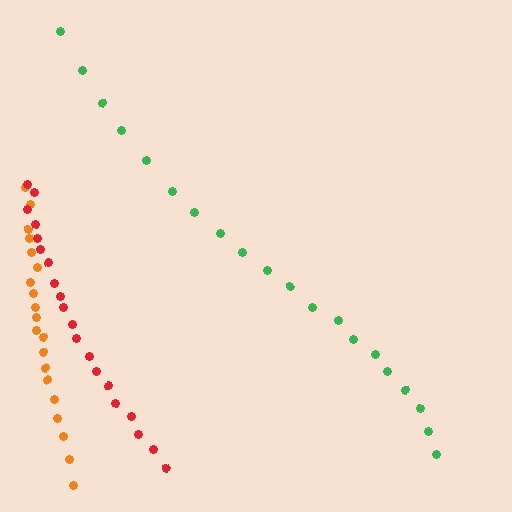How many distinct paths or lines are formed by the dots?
There are 3 distinct paths.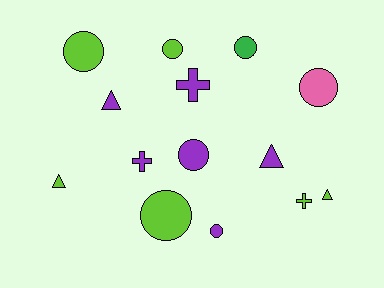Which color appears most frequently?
Purple, with 6 objects.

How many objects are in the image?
There are 14 objects.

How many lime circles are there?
There are 3 lime circles.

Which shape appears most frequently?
Circle, with 7 objects.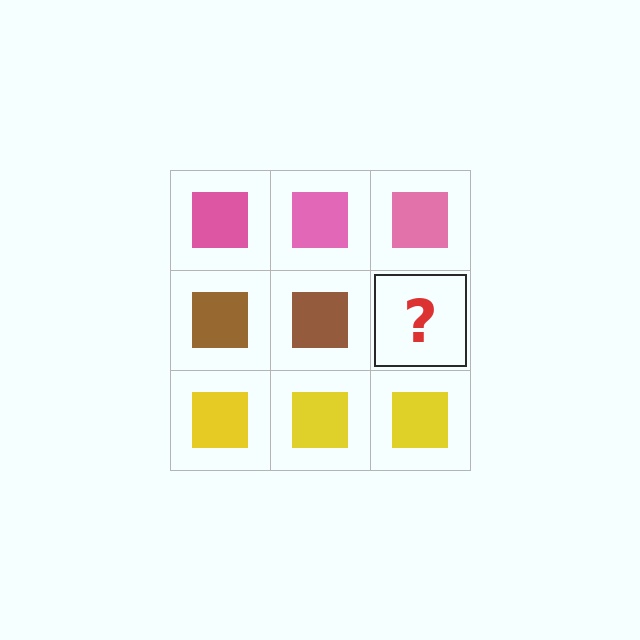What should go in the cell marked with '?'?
The missing cell should contain a brown square.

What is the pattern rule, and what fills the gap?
The rule is that each row has a consistent color. The gap should be filled with a brown square.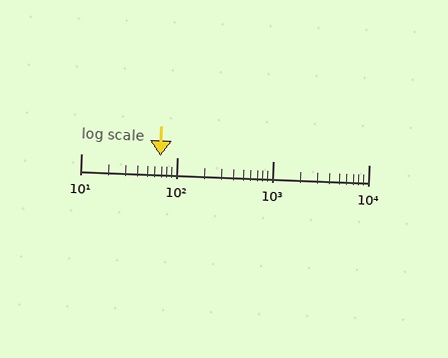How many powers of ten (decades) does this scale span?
The scale spans 3 decades, from 10 to 10000.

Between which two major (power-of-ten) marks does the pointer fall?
The pointer is between 10 and 100.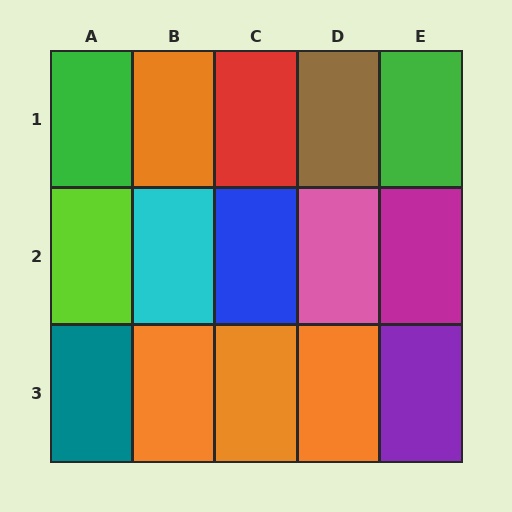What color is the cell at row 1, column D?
Brown.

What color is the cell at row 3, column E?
Purple.